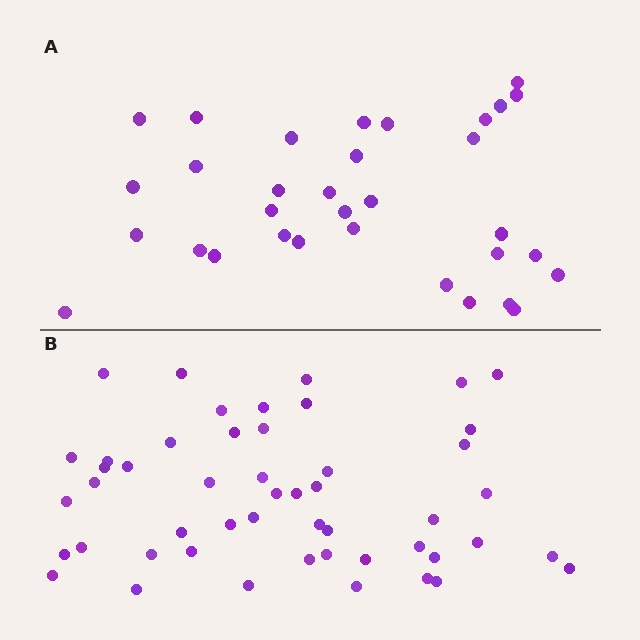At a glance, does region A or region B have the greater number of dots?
Region B (the bottom region) has more dots.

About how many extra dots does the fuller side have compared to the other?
Region B has approximately 15 more dots than region A.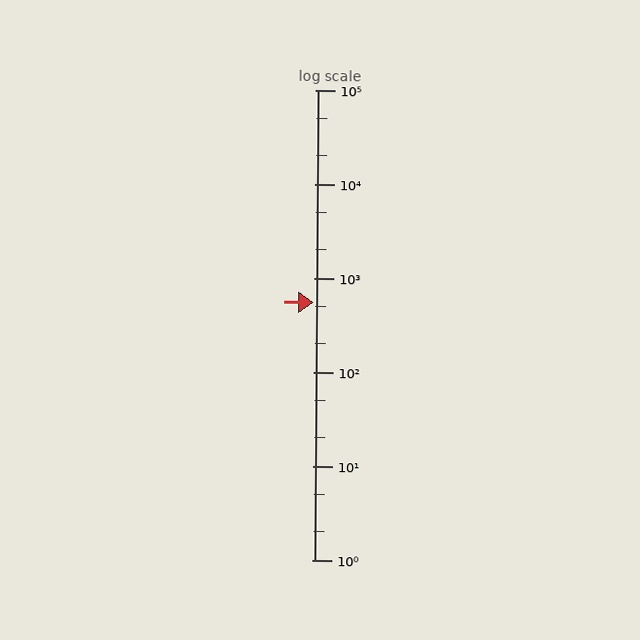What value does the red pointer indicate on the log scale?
The pointer indicates approximately 550.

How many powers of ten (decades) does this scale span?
The scale spans 5 decades, from 1 to 100000.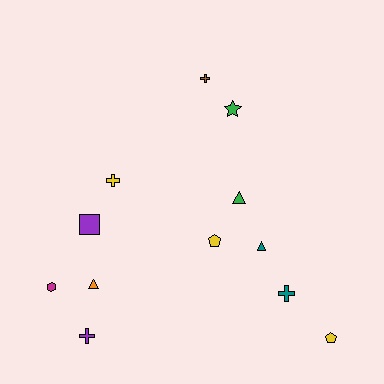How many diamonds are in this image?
There are no diamonds.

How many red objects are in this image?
There are no red objects.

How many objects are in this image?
There are 12 objects.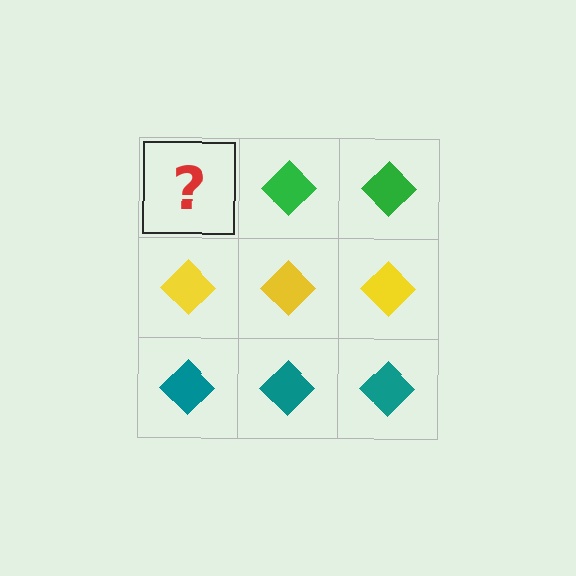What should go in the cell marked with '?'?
The missing cell should contain a green diamond.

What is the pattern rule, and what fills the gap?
The rule is that each row has a consistent color. The gap should be filled with a green diamond.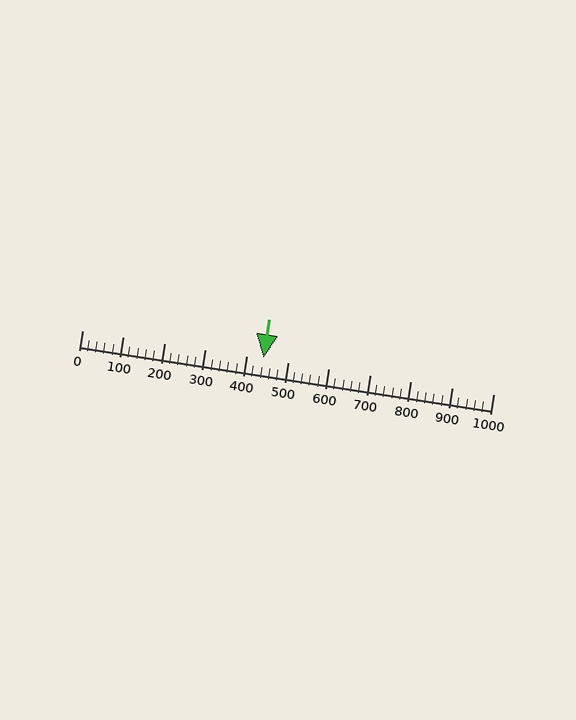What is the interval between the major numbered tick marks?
The major tick marks are spaced 100 units apart.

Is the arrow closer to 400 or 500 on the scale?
The arrow is closer to 400.